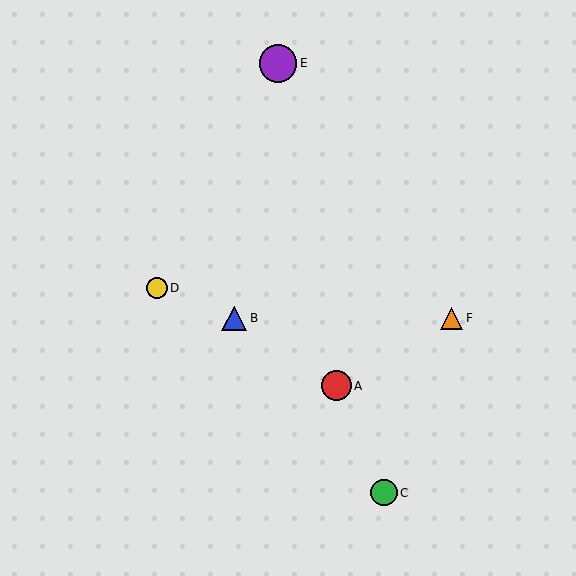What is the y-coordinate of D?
Object D is at y≈288.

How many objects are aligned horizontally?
2 objects (B, F) are aligned horizontally.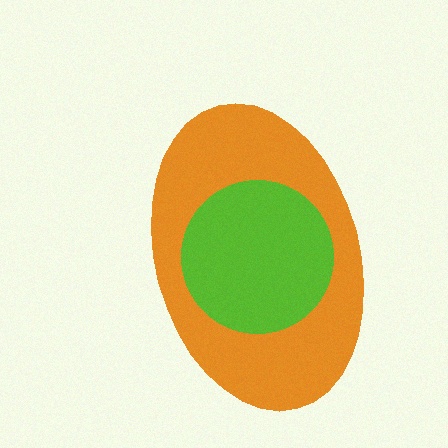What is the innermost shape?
The lime circle.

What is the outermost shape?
The orange ellipse.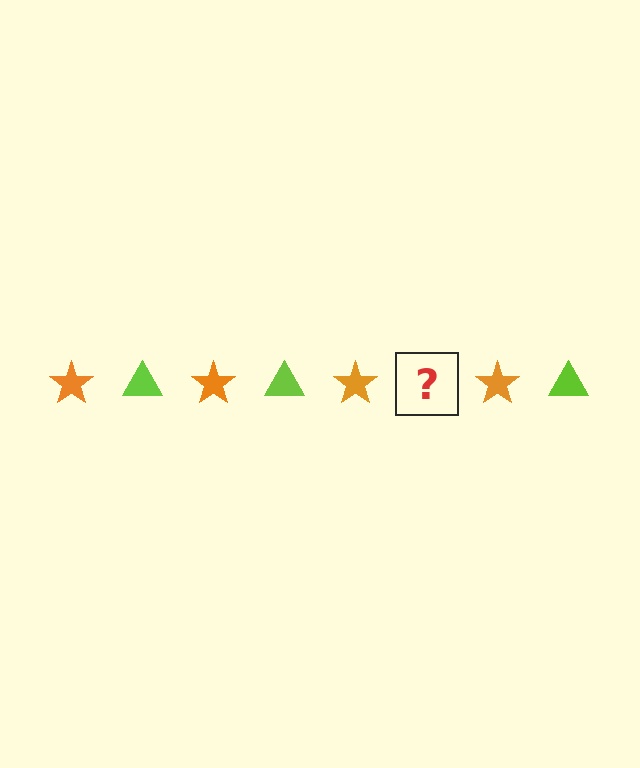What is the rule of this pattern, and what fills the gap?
The rule is that the pattern alternates between orange star and lime triangle. The gap should be filled with a lime triangle.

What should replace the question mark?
The question mark should be replaced with a lime triangle.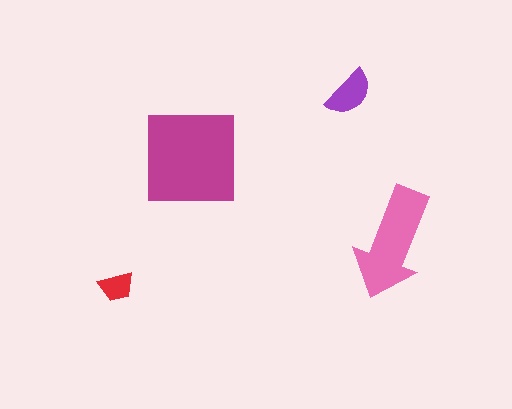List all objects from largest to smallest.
The magenta square, the pink arrow, the purple semicircle, the red trapezoid.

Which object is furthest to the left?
The red trapezoid is leftmost.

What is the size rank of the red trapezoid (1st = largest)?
4th.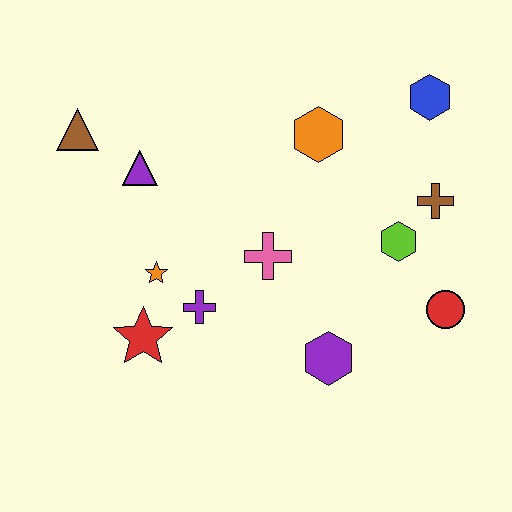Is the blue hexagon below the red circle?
No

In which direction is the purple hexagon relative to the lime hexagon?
The purple hexagon is below the lime hexagon.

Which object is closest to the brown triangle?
The purple triangle is closest to the brown triangle.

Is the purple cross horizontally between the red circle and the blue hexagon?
No